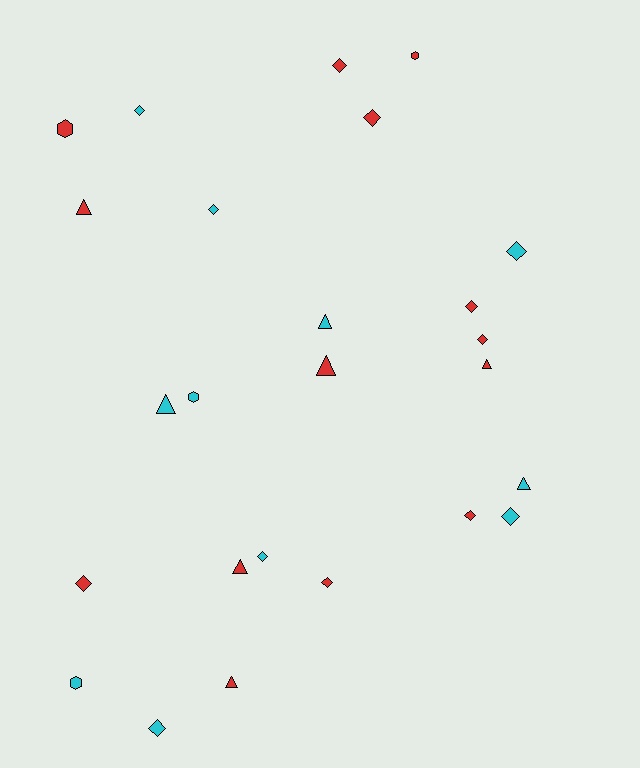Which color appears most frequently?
Red, with 14 objects.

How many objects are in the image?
There are 25 objects.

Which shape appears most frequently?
Diamond, with 13 objects.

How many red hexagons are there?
There are 2 red hexagons.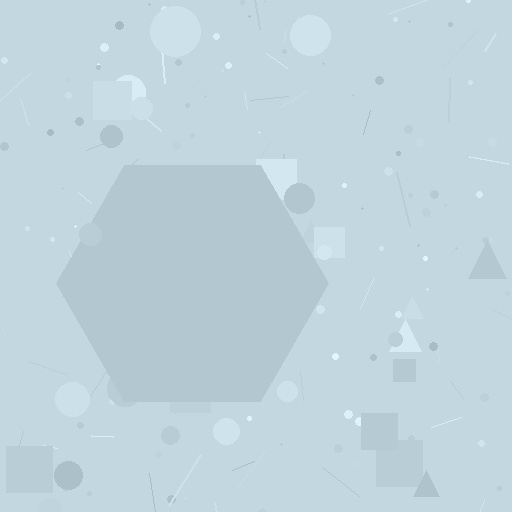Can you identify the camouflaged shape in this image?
The camouflaged shape is a hexagon.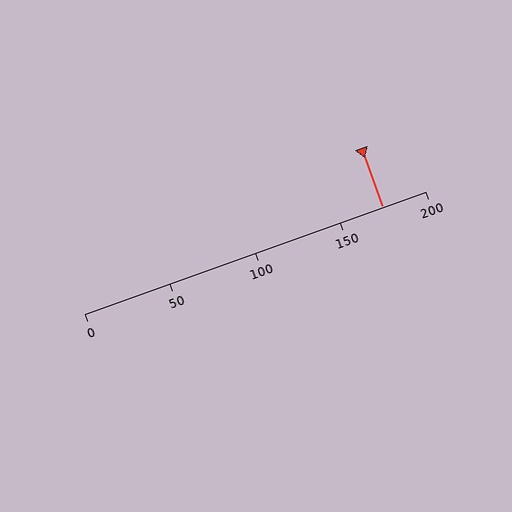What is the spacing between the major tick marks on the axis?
The major ticks are spaced 50 apart.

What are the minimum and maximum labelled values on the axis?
The axis runs from 0 to 200.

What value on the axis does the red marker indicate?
The marker indicates approximately 175.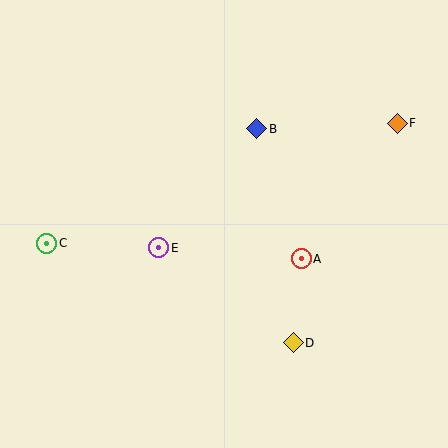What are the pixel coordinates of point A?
Point A is at (301, 259).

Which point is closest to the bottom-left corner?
Point C is closest to the bottom-left corner.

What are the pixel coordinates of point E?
Point E is at (159, 248).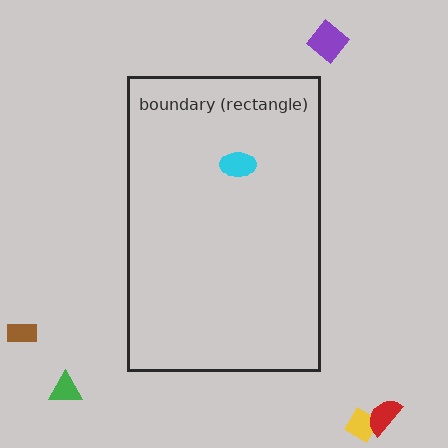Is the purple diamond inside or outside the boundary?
Outside.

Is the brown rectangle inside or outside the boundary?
Outside.